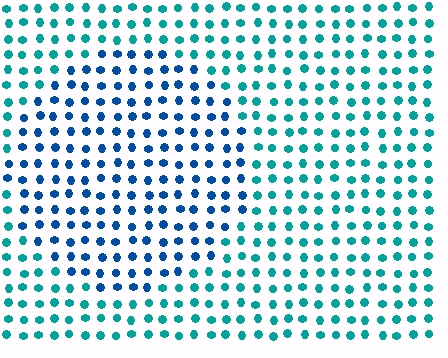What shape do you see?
I see a circle.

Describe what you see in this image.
The image is filled with small teal elements in a uniform arrangement. A circle-shaped region is visible where the elements are tinted to a slightly different hue, forming a subtle color boundary.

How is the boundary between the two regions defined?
The boundary is defined purely by a slight shift in hue (about 36 degrees). Spacing, size, and orientation are identical on both sides.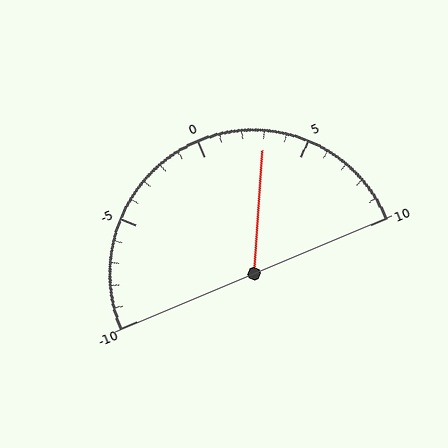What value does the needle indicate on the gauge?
The needle indicates approximately 3.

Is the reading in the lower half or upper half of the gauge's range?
The reading is in the upper half of the range (-10 to 10).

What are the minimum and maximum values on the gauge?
The gauge ranges from -10 to 10.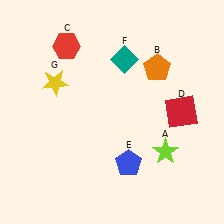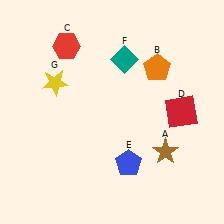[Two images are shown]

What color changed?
The star (A) changed from lime in Image 1 to brown in Image 2.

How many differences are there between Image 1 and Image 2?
There is 1 difference between the two images.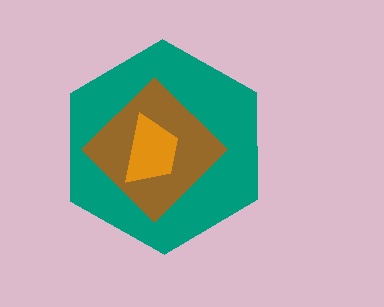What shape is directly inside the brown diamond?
The orange trapezoid.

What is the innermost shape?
The orange trapezoid.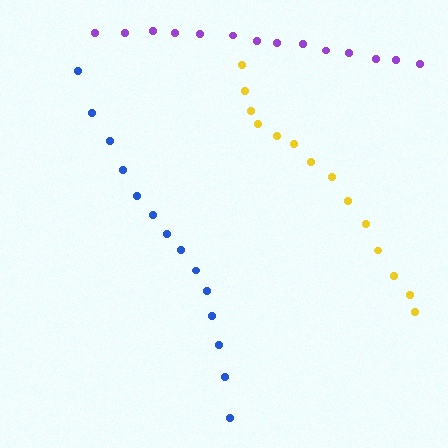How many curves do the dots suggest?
There are 3 distinct paths.